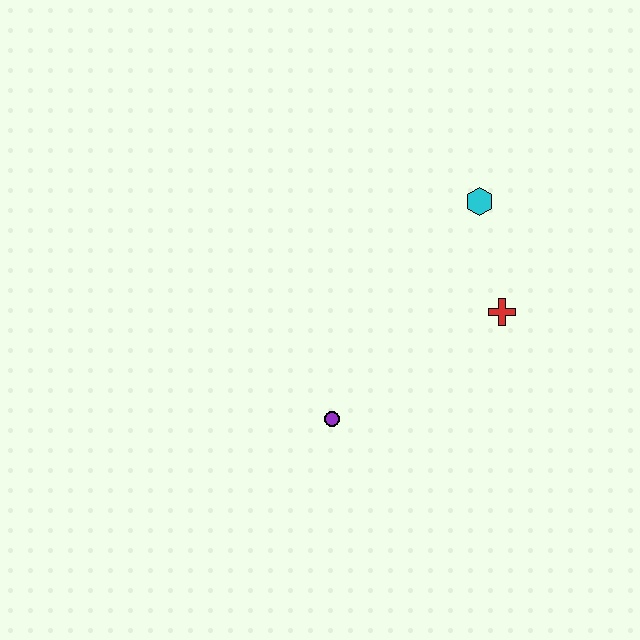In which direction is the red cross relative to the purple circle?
The red cross is to the right of the purple circle.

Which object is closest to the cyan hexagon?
The red cross is closest to the cyan hexagon.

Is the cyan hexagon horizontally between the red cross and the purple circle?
Yes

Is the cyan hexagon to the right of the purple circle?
Yes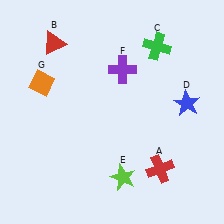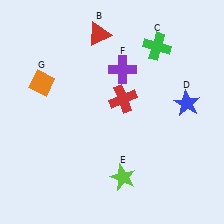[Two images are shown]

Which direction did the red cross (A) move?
The red cross (A) moved up.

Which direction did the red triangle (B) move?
The red triangle (B) moved right.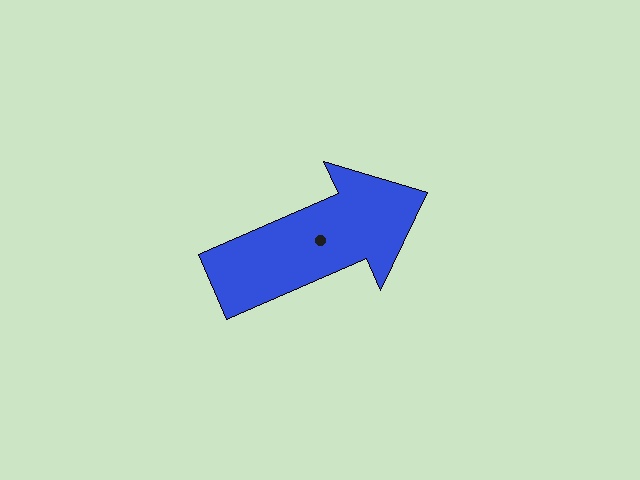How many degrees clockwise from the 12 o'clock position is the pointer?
Approximately 66 degrees.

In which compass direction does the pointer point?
Northeast.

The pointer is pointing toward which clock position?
Roughly 2 o'clock.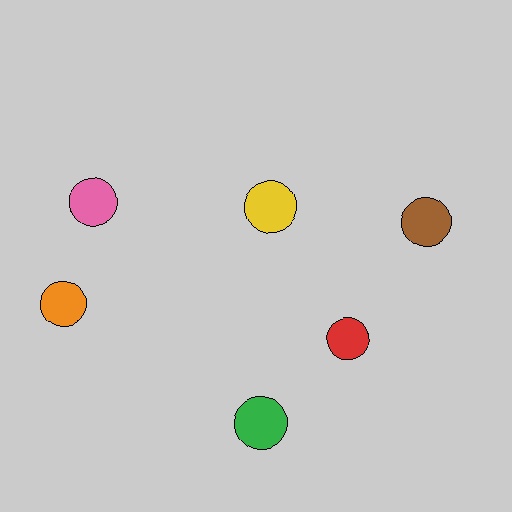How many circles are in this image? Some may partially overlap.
There are 6 circles.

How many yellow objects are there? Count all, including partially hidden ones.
There is 1 yellow object.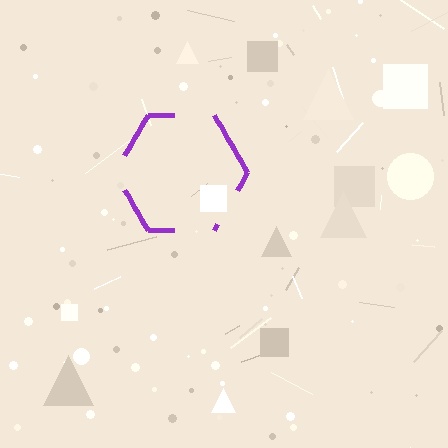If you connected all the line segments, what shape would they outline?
They would outline a hexagon.